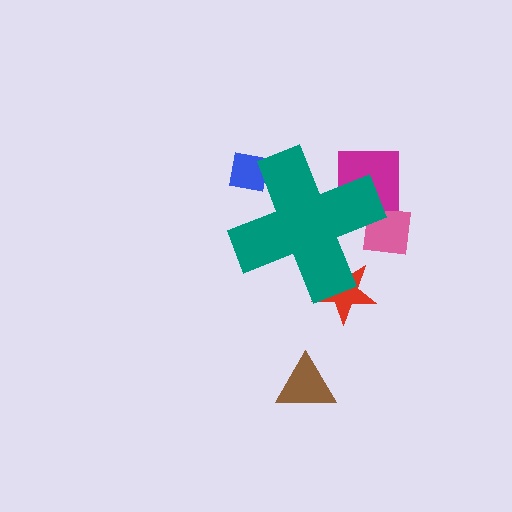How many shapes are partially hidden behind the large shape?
4 shapes are partially hidden.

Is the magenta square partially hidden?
Yes, the magenta square is partially hidden behind the teal cross.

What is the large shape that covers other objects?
A teal cross.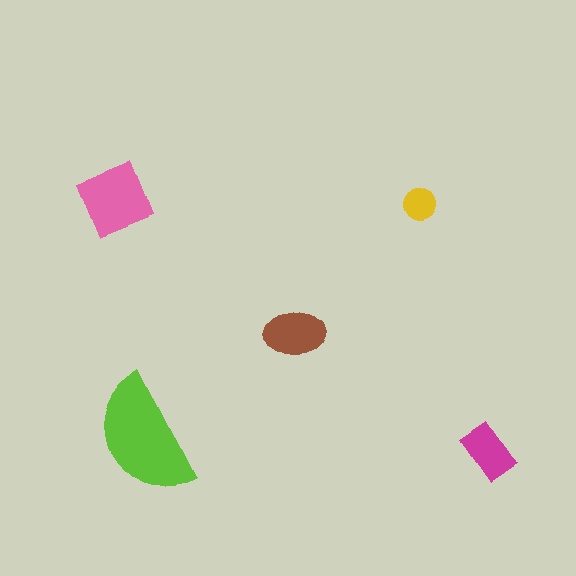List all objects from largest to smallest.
The lime semicircle, the pink diamond, the brown ellipse, the magenta rectangle, the yellow circle.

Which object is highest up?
The pink diamond is topmost.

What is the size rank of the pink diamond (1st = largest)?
2nd.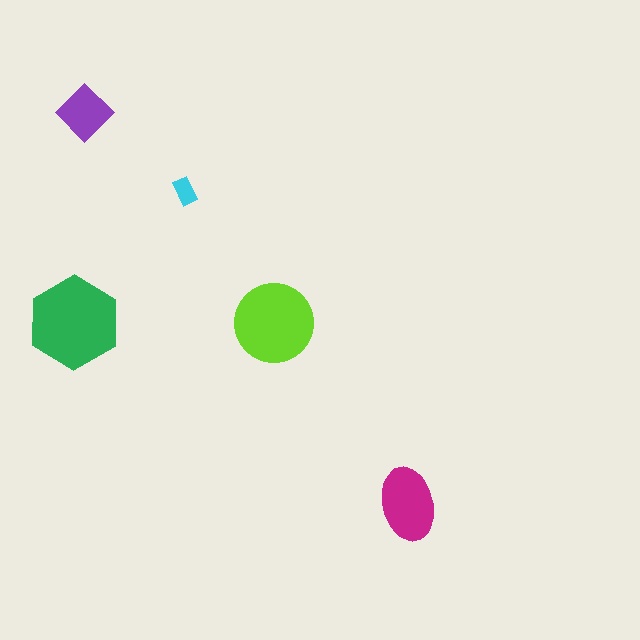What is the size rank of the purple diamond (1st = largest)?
4th.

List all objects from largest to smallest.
The green hexagon, the lime circle, the magenta ellipse, the purple diamond, the cyan rectangle.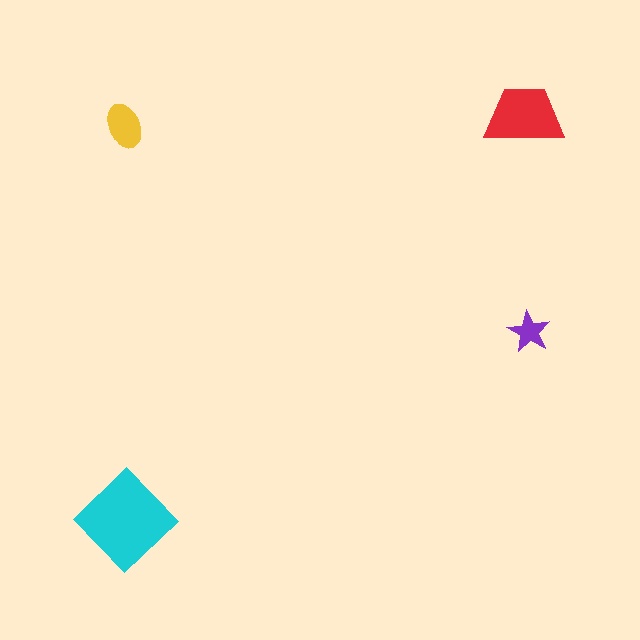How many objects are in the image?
There are 4 objects in the image.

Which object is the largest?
The cyan diamond.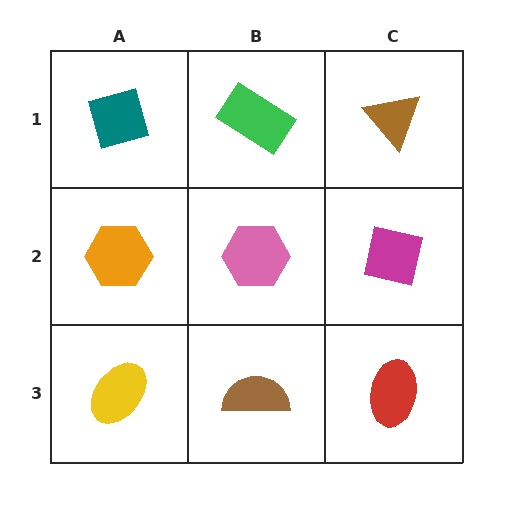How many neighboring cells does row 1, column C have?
2.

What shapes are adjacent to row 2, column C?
A brown triangle (row 1, column C), a red ellipse (row 3, column C), a pink hexagon (row 2, column B).